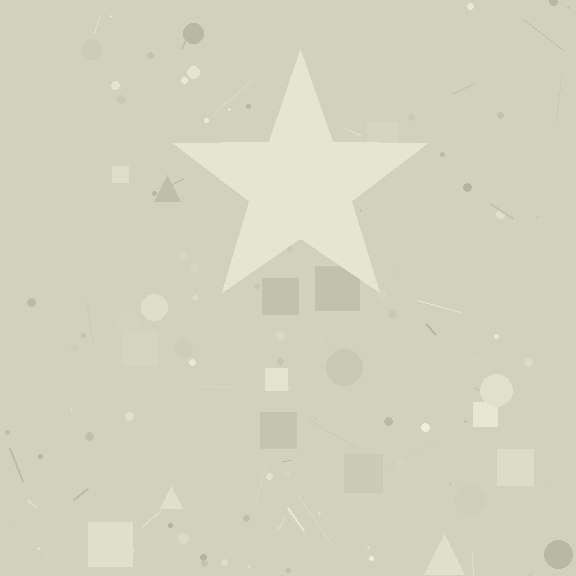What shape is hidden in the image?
A star is hidden in the image.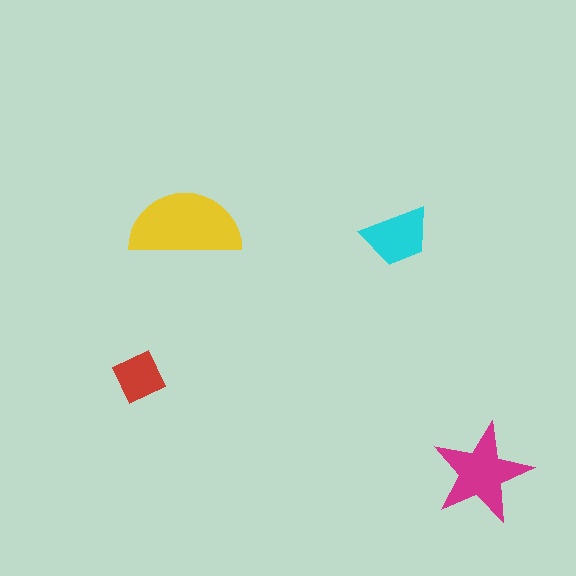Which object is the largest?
The yellow semicircle.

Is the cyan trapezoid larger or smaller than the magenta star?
Smaller.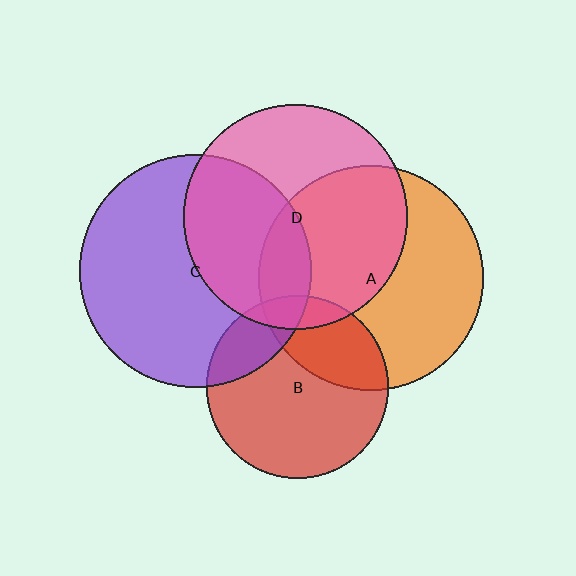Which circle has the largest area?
Circle C (purple).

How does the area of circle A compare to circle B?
Approximately 1.5 times.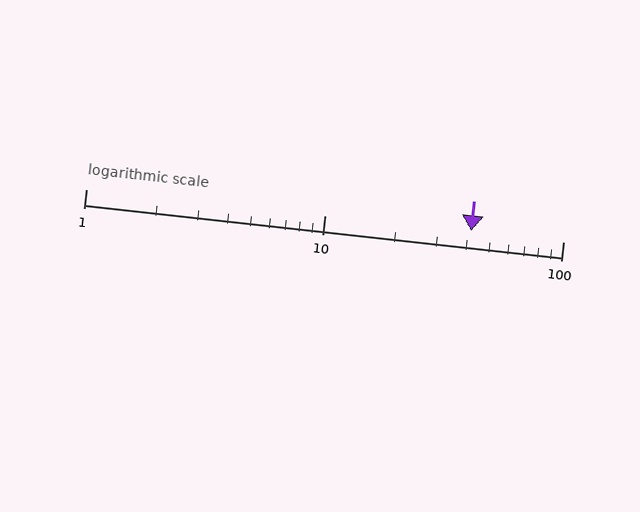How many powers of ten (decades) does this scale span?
The scale spans 2 decades, from 1 to 100.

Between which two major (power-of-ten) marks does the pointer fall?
The pointer is between 10 and 100.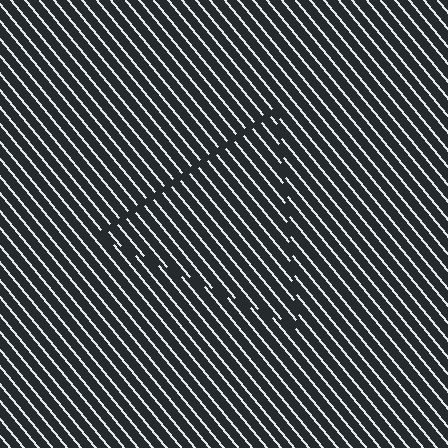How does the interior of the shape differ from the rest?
The interior of the shape contains the same grating, shifted by half a period — the contour is defined by the phase discontinuity where line-ends from the inner and outer gratings abut.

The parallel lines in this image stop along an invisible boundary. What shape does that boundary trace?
An illusory triangle. The interior of the shape contains the same grating, shifted by half a period — the contour is defined by the phase discontinuity where line-ends from the inner and outer gratings abut.